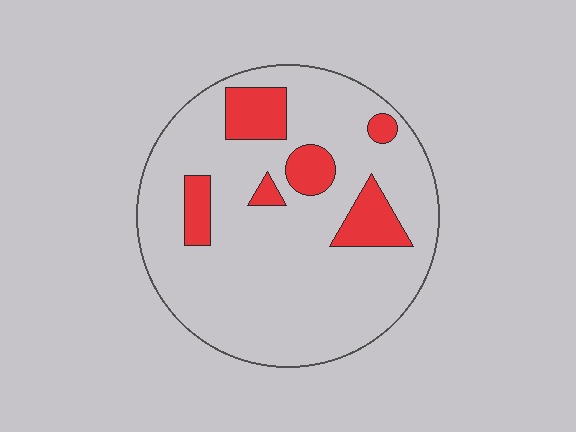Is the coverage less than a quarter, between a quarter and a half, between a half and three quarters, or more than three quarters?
Less than a quarter.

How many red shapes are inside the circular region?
6.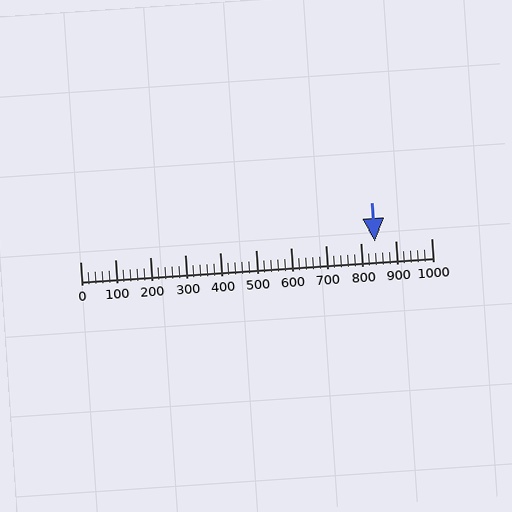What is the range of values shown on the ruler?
The ruler shows values from 0 to 1000.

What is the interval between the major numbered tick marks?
The major tick marks are spaced 100 units apart.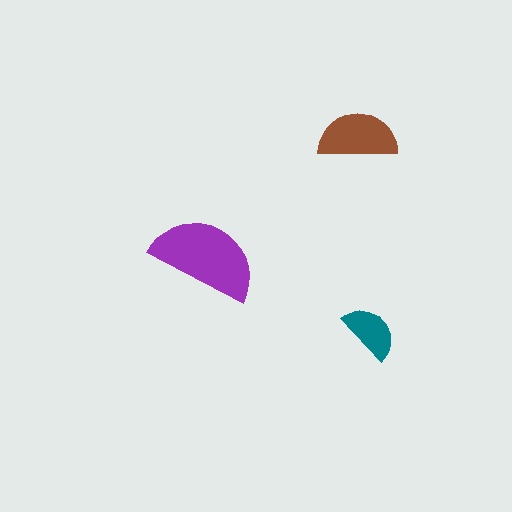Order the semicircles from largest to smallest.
the purple one, the brown one, the teal one.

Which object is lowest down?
The teal semicircle is bottommost.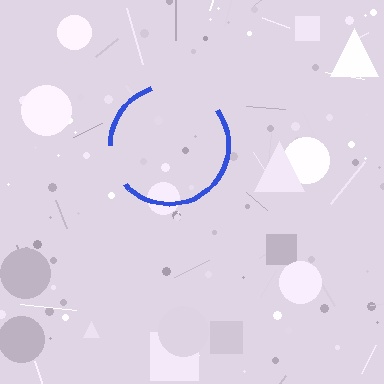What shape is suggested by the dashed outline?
The dashed outline suggests a circle.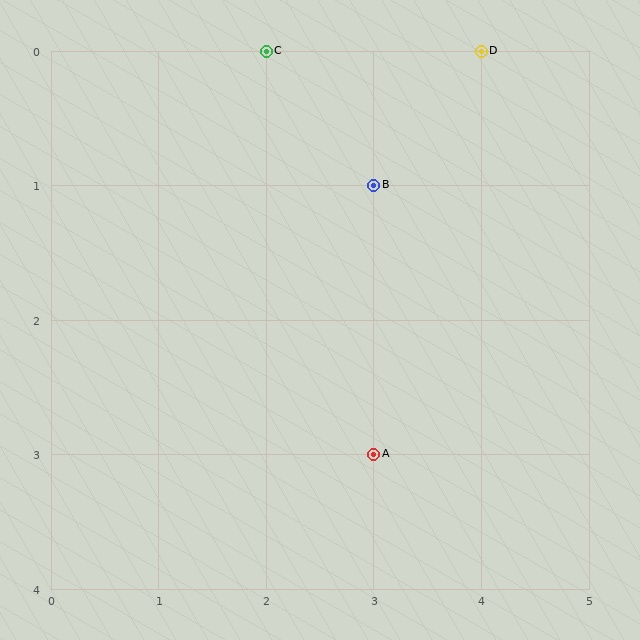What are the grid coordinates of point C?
Point C is at grid coordinates (2, 0).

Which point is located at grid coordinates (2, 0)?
Point C is at (2, 0).